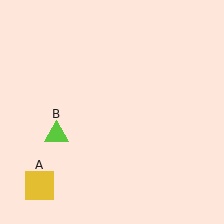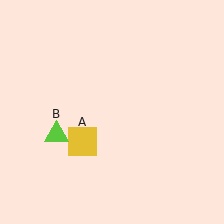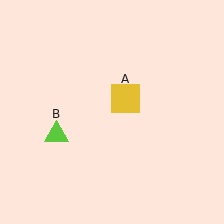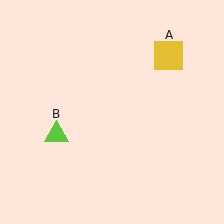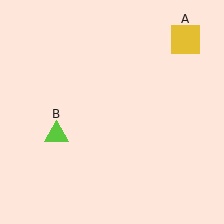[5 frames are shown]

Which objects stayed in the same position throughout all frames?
Lime triangle (object B) remained stationary.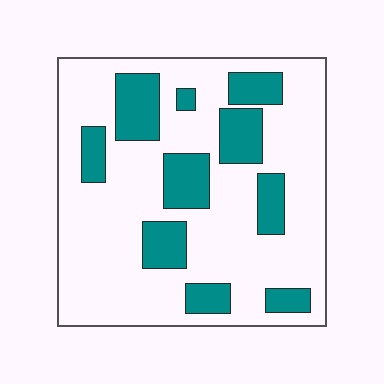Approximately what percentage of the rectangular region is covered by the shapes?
Approximately 25%.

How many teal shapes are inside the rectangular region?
10.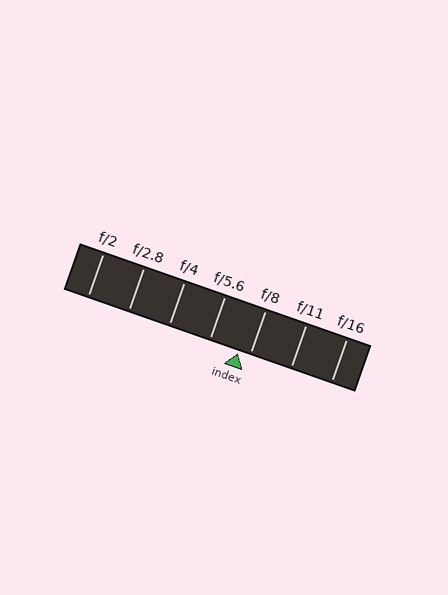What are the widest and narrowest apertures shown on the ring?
The widest aperture shown is f/2 and the narrowest is f/16.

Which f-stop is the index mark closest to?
The index mark is closest to f/8.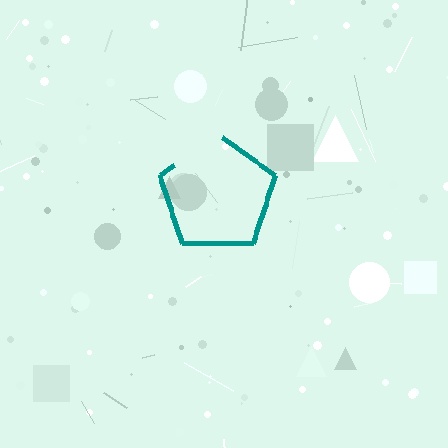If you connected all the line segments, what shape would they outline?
They would outline a pentagon.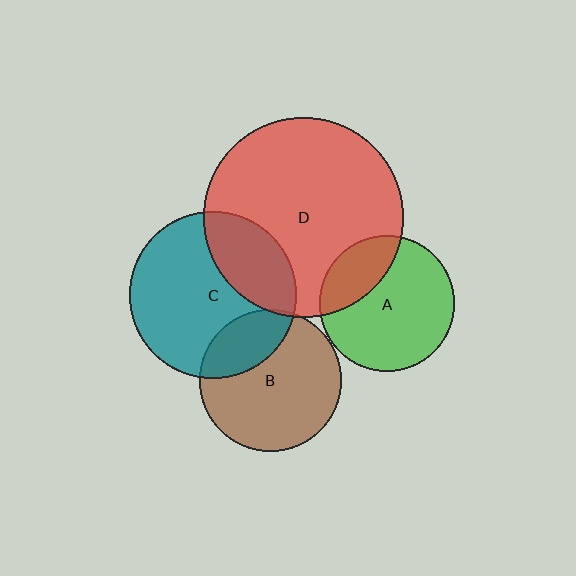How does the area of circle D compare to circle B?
Approximately 2.0 times.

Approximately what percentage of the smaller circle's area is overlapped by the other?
Approximately 25%.